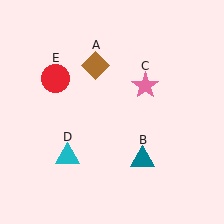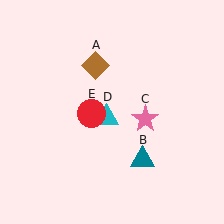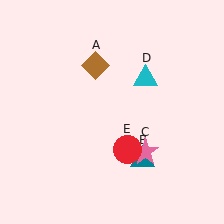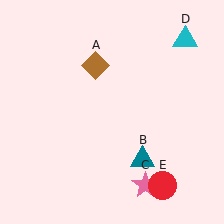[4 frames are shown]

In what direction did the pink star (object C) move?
The pink star (object C) moved down.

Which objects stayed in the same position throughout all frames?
Brown diamond (object A) and teal triangle (object B) remained stationary.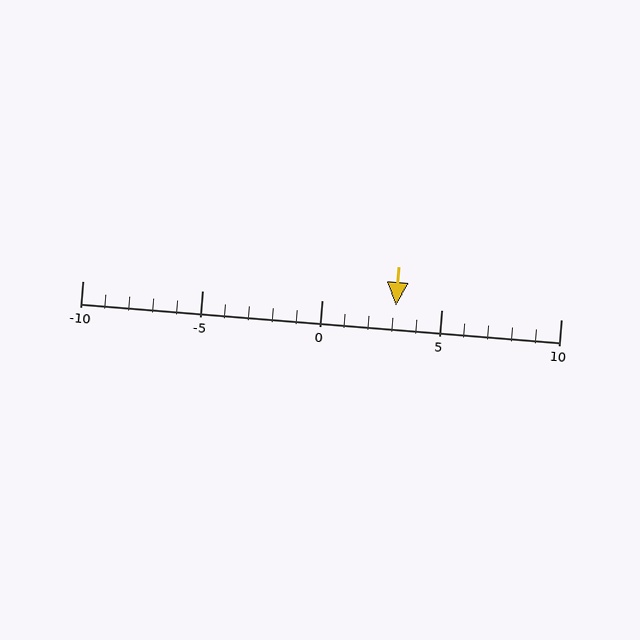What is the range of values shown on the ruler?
The ruler shows values from -10 to 10.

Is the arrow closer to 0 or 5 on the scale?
The arrow is closer to 5.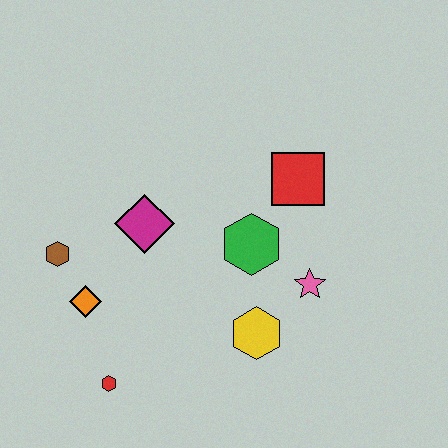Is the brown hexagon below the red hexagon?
No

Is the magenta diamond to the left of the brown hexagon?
No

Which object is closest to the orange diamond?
The brown hexagon is closest to the orange diamond.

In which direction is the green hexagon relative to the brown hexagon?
The green hexagon is to the right of the brown hexagon.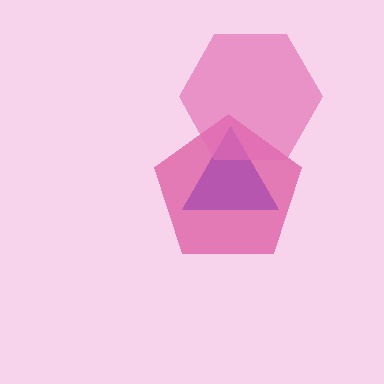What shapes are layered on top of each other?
The layered shapes are: a blue triangle, a magenta pentagon, a pink hexagon.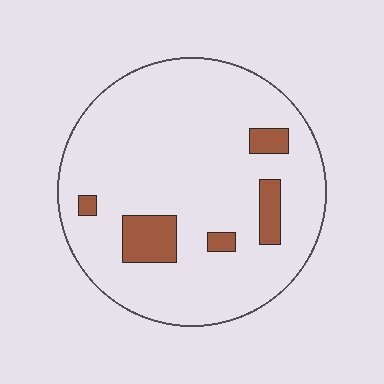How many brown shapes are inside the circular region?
5.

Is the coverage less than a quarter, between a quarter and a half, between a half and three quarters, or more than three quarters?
Less than a quarter.